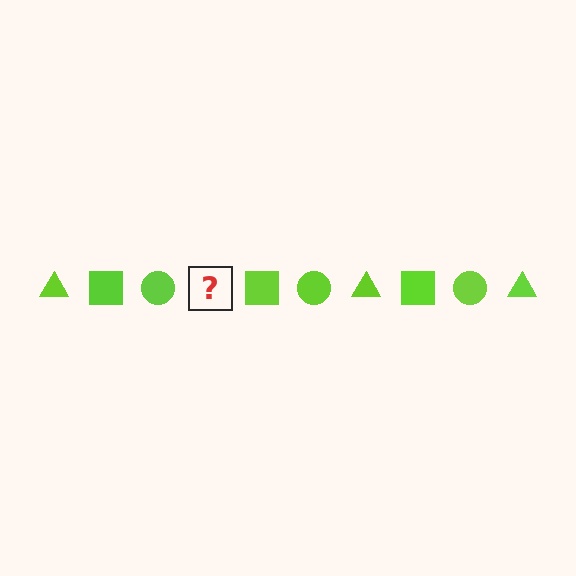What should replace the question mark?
The question mark should be replaced with a lime triangle.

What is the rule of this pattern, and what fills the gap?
The rule is that the pattern cycles through triangle, square, circle shapes in lime. The gap should be filled with a lime triangle.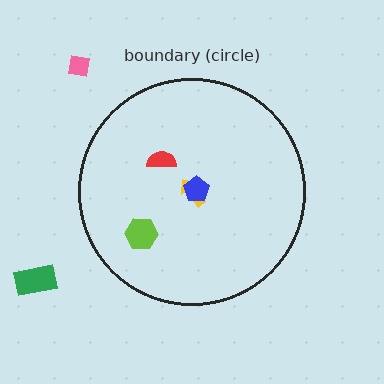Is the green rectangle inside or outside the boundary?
Outside.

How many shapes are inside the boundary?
4 inside, 2 outside.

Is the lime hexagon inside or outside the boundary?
Inside.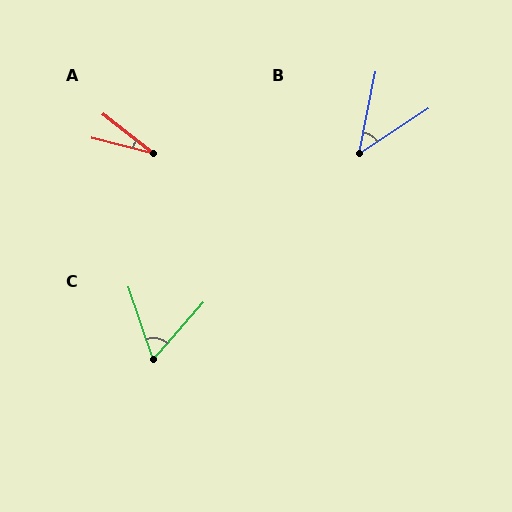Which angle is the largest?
C, at approximately 60 degrees.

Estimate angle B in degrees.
Approximately 45 degrees.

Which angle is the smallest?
A, at approximately 24 degrees.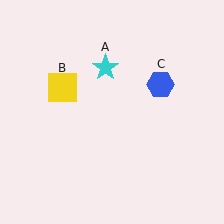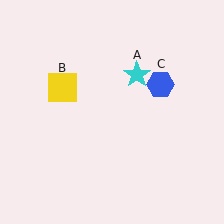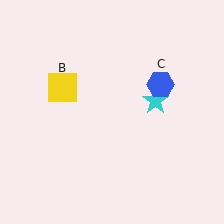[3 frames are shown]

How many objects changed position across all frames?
1 object changed position: cyan star (object A).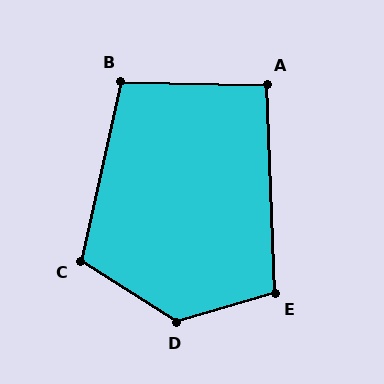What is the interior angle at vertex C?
Approximately 110 degrees (obtuse).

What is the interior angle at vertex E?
Approximately 104 degrees (obtuse).